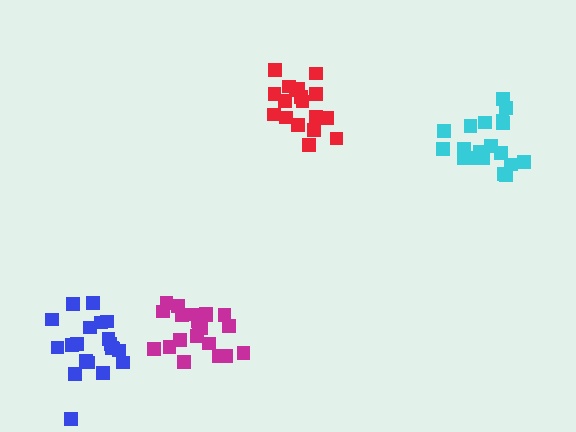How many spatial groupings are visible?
There are 4 spatial groupings.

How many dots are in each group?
Group 1: 21 dots, Group 2: 19 dots, Group 3: 20 dots, Group 4: 19 dots (79 total).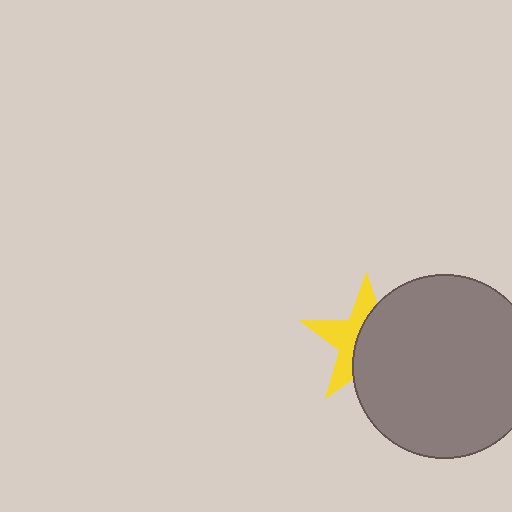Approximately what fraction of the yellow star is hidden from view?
Roughly 55% of the yellow star is hidden behind the gray circle.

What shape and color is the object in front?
The object in front is a gray circle.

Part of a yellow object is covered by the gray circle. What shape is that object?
It is a star.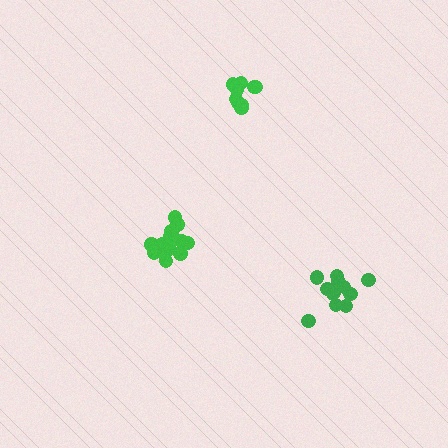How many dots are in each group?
Group 1: 14 dots, Group 2: 13 dots, Group 3: 9 dots (36 total).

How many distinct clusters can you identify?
There are 3 distinct clusters.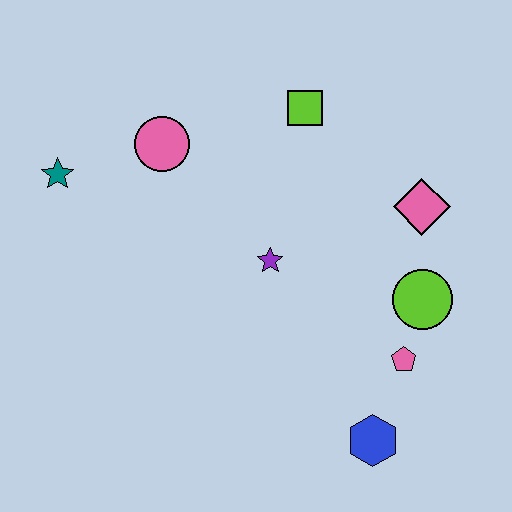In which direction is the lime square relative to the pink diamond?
The lime square is to the left of the pink diamond.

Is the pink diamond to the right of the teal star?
Yes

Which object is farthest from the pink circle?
The blue hexagon is farthest from the pink circle.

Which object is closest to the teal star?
The pink circle is closest to the teal star.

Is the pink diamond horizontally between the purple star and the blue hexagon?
No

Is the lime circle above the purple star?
No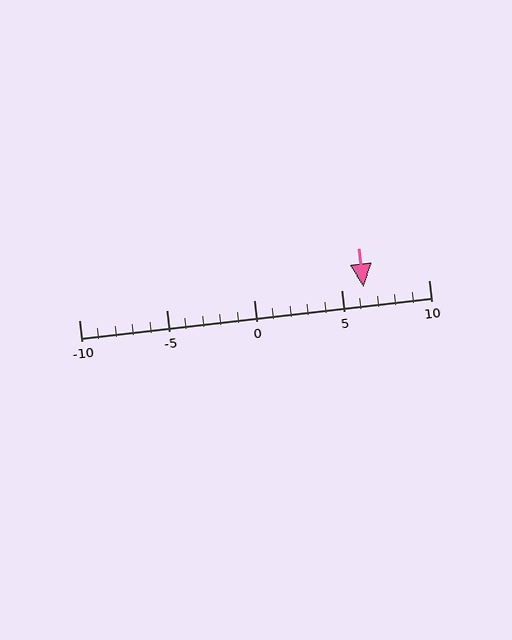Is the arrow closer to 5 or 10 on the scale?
The arrow is closer to 5.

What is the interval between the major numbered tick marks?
The major tick marks are spaced 5 units apart.